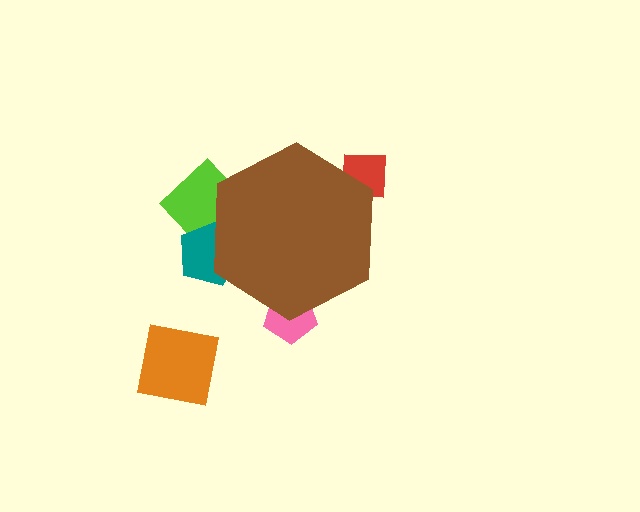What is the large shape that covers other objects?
A brown hexagon.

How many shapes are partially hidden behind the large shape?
4 shapes are partially hidden.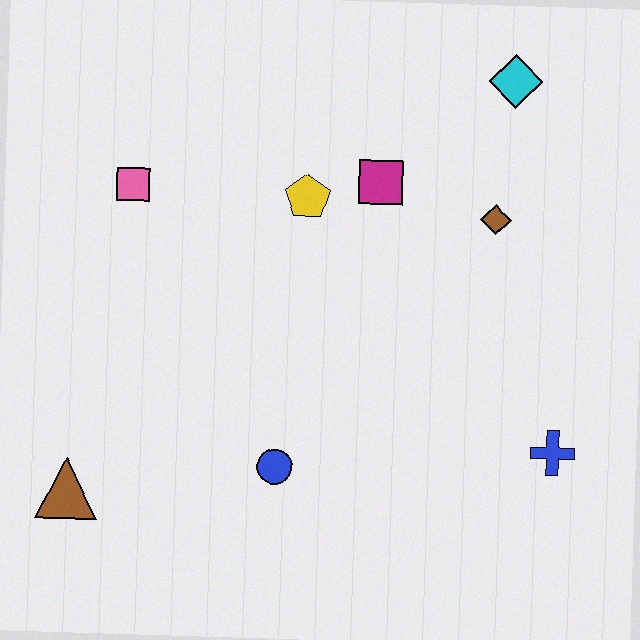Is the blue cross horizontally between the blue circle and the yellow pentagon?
No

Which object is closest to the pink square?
The yellow pentagon is closest to the pink square.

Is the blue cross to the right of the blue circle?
Yes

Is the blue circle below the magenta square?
Yes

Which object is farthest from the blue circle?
The cyan diamond is farthest from the blue circle.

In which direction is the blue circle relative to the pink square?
The blue circle is below the pink square.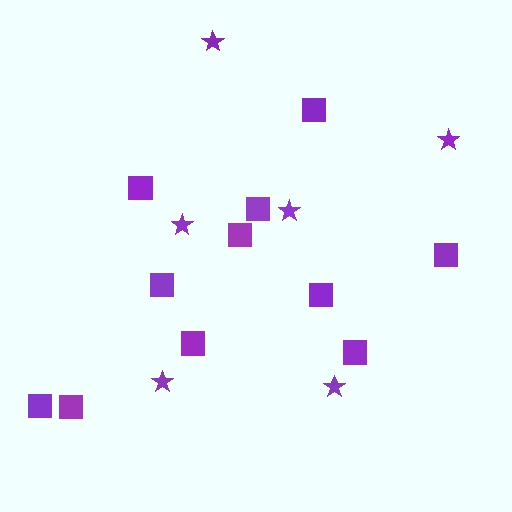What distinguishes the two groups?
There are 2 groups: one group of squares (11) and one group of stars (6).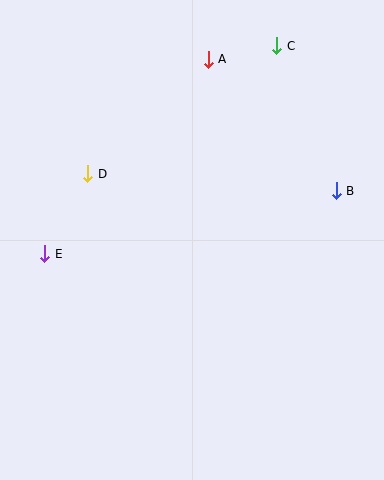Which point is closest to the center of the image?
Point D at (88, 174) is closest to the center.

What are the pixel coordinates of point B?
Point B is at (336, 191).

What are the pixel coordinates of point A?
Point A is at (208, 59).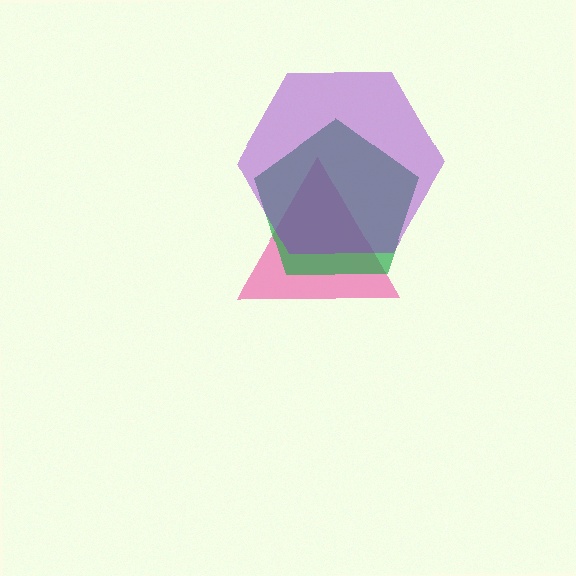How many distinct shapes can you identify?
There are 3 distinct shapes: a pink triangle, a green pentagon, a purple hexagon.